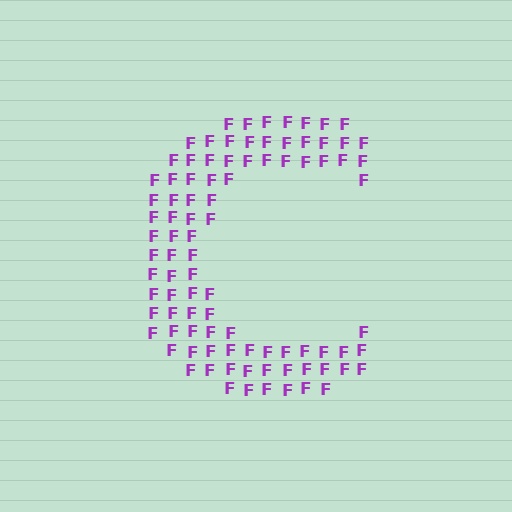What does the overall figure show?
The overall figure shows the letter C.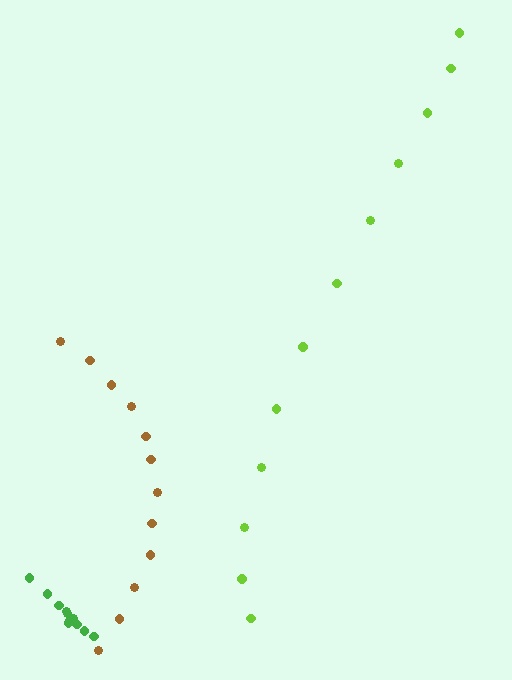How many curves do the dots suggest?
There are 3 distinct paths.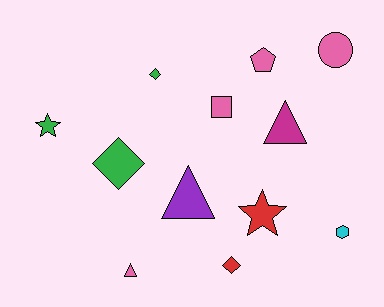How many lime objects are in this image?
There are no lime objects.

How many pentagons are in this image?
There is 1 pentagon.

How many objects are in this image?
There are 12 objects.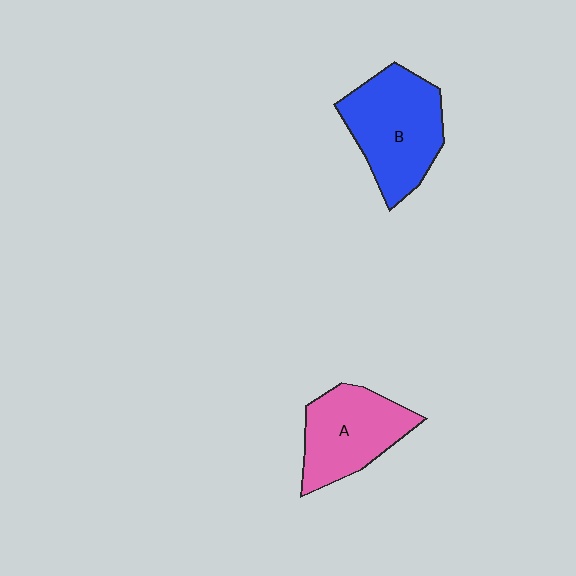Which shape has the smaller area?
Shape A (pink).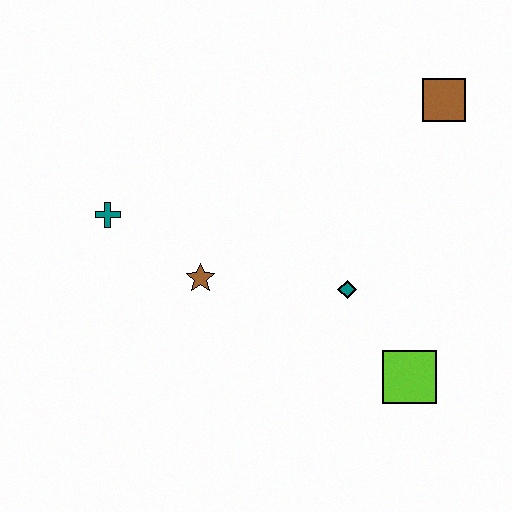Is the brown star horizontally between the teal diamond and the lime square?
No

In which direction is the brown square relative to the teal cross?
The brown square is to the right of the teal cross.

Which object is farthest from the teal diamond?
The teal cross is farthest from the teal diamond.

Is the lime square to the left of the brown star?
No